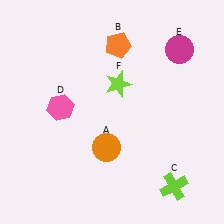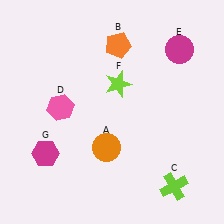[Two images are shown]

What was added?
A magenta hexagon (G) was added in Image 2.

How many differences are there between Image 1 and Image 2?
There is 1 difference between the two images.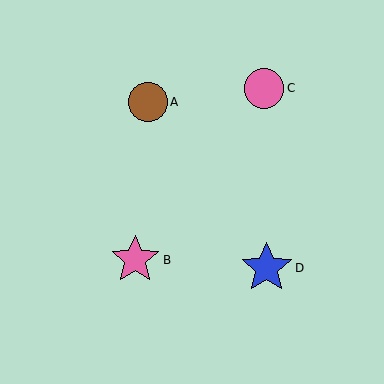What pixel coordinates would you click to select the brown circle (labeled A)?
Click at (148, 102) to select the brown circle A.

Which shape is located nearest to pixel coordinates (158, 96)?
The brown circle (labeled A) at (148, 102) is nearest to that location.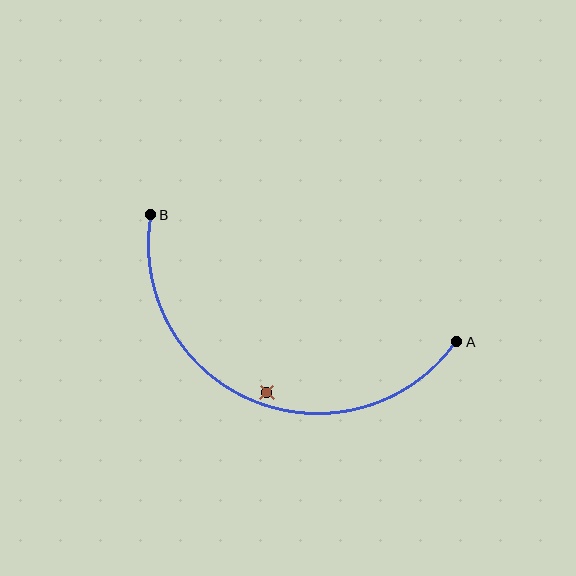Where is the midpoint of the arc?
The arc midpoint is the point on the curve farthest from the straight line joining A and B. It sits below that line.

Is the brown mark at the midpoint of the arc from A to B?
No — the brown mark does not lie on the arc at all. It sits slightly inside the curve.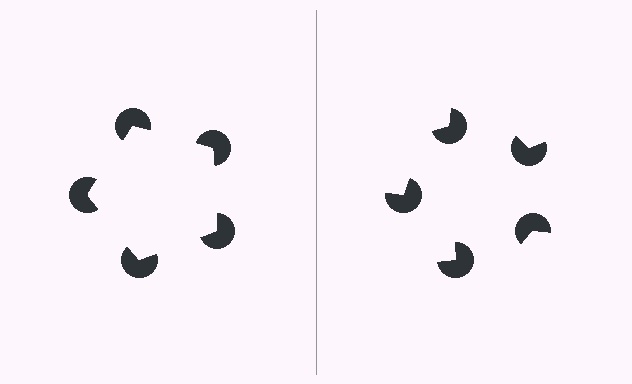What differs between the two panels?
The pac-man discs are positioned identically on both sides; only the wedge orientations differ. On the left they align to a pentagon; on the right they are misaligned.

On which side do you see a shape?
An illusory pentagon appears on the left side. On the right side the wedge cuts are rotated, so no coherent shape forms.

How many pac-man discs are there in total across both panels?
10 — 5 on each side.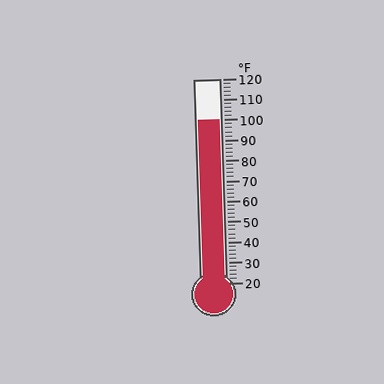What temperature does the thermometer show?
The thermometer shows approximately 100°F.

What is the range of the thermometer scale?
The thermometer scale ranges from 20°F to 120°F.